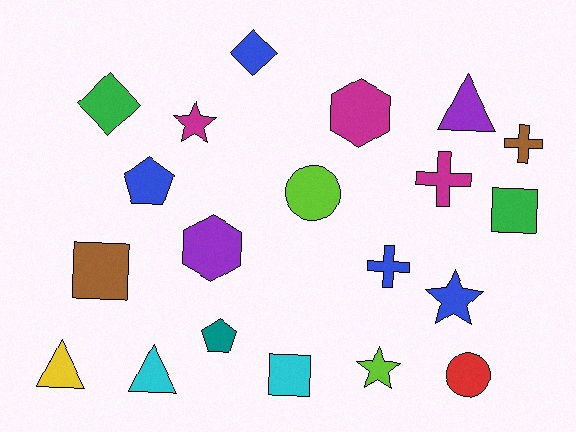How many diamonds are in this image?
There are 2 diamonds.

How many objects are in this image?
There are 20 objects.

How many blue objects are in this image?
There are 4 blue objects.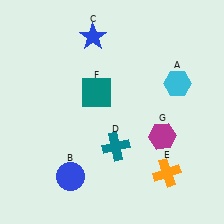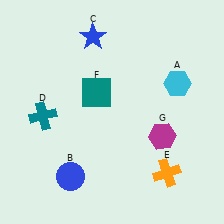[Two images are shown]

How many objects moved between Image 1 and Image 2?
1 object moved between the two images.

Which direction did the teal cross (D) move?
The teal cross (D) moved left.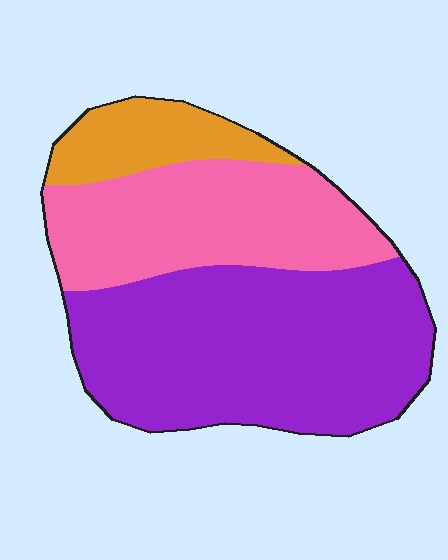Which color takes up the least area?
Orange, at roughly 15%.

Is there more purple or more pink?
Purple.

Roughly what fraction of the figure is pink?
Pink takes up between a sixth and a third of the figure.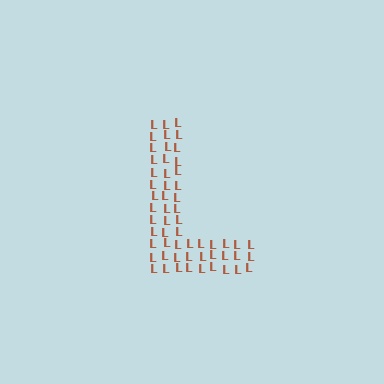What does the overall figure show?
The overall figure shows the letter L.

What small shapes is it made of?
It is made of small letter L's.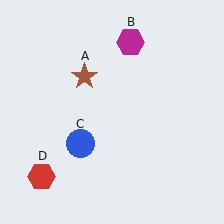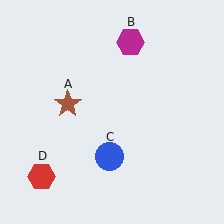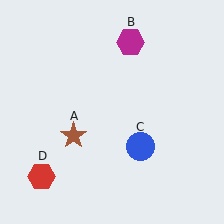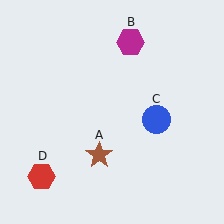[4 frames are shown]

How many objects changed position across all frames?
2 objects changed position: brown star (object A), blue circle (object C).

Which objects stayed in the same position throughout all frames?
Magenta hexagon (object B) and red hexagon (object D) remained stationary.